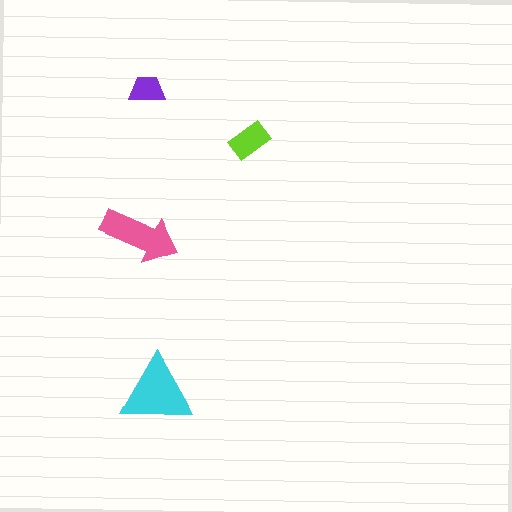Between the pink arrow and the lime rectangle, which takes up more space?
The pink arrow.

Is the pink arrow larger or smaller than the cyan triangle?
Smaller.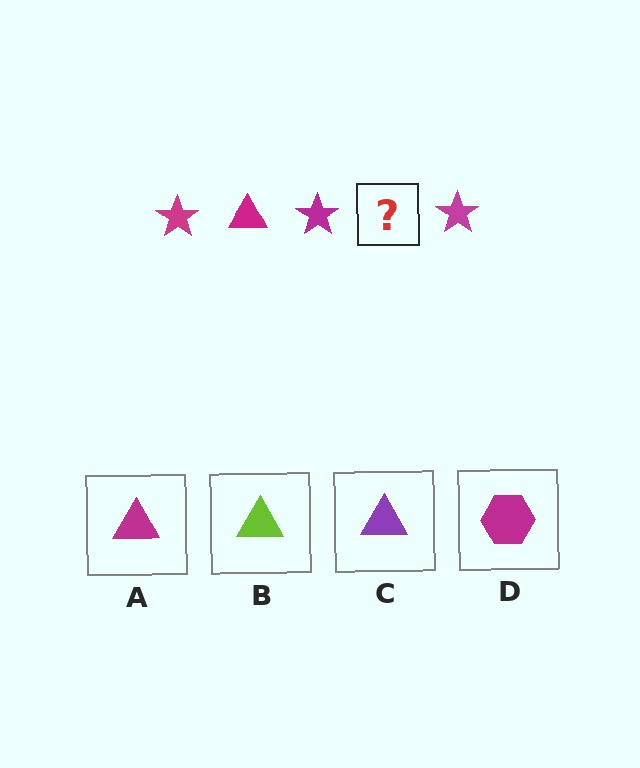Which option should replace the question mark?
Option A.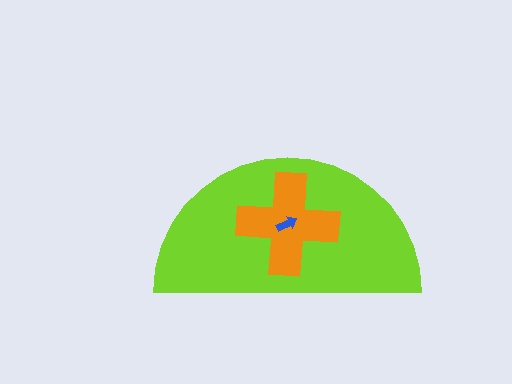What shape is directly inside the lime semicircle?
The orange cross.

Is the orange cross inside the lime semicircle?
Yes.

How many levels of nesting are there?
3.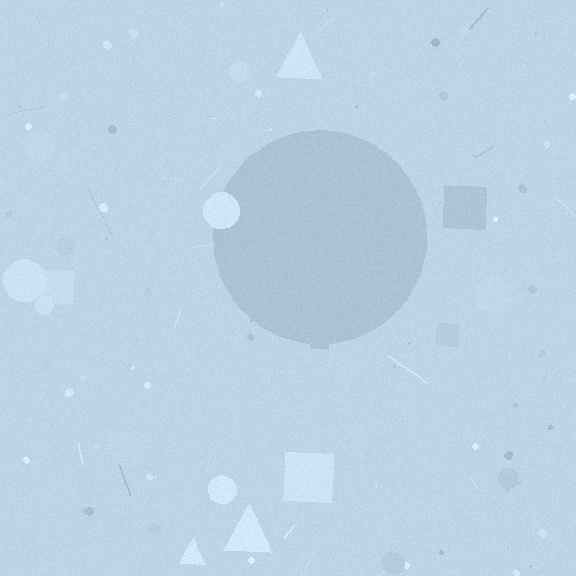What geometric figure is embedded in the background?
A circle is embedded in the background.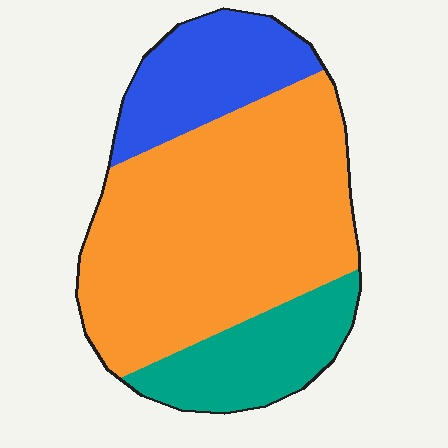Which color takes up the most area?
Orange, at roughly 60%.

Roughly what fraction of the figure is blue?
Blue takes up about one fifth (1/5) of the figure.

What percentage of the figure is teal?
Teal takes up less than a quarter of the figure.